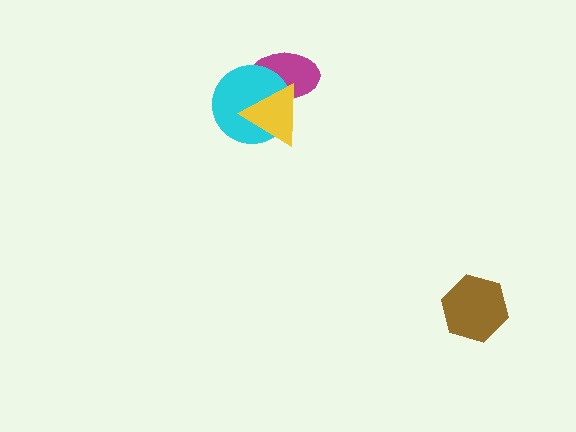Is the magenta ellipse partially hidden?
Yes, it is partially covered by another shape.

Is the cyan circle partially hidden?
Yes, it is partially covered by another shape.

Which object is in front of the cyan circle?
The yellow triangle is in front of the cyan circle.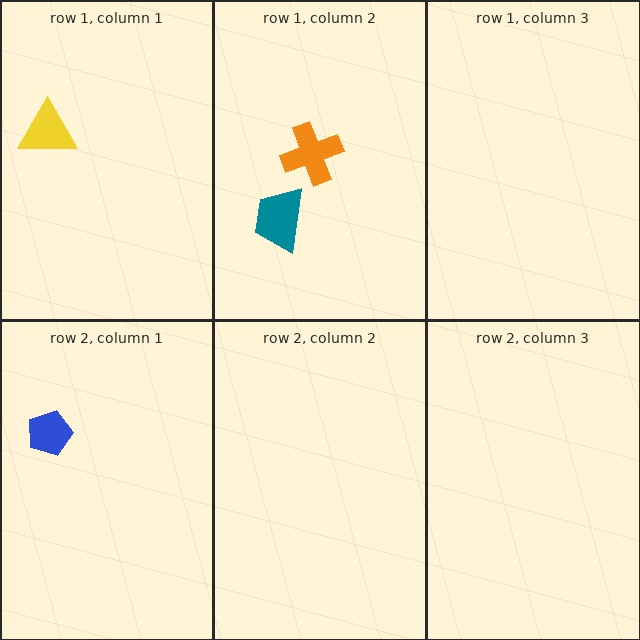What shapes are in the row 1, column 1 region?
The yellow triangle.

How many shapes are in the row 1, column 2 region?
2.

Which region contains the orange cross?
The row 1, column 2 region.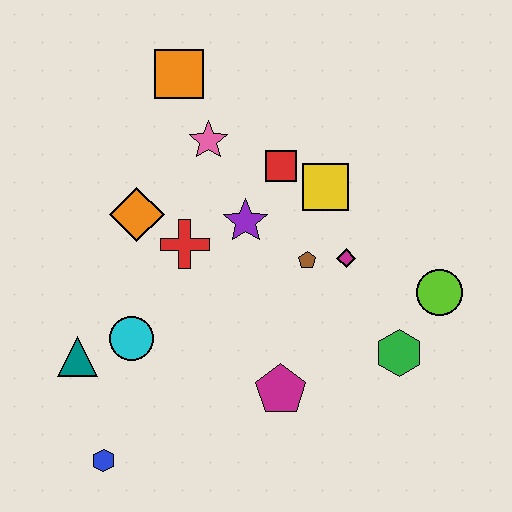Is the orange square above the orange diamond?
Yes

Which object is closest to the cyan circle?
The teal triangle is closest to the cyan circle.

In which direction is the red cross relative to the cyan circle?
The red cross is above the cyan circle.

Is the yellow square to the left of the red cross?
No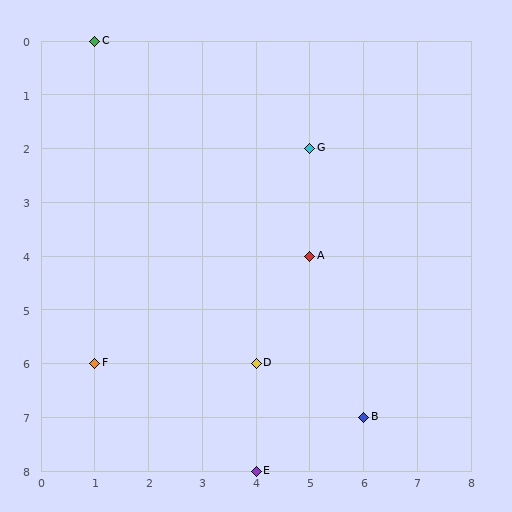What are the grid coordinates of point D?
Point D is at grid coordinates (4, 6).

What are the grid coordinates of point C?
Point C is at grid coordinates (1, 0).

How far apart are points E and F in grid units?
Points E and F are 3 columns and 2 rows apart (about 3.6 grid units diagonally).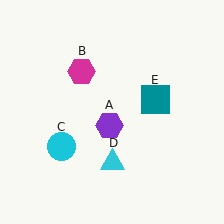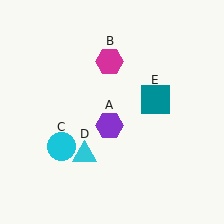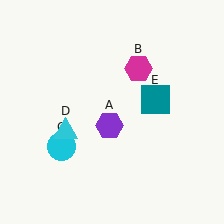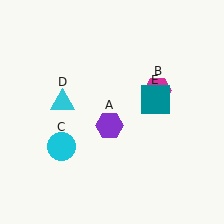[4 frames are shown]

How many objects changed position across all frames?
2 objects changed position: magenta hexagon (object B), cyan triangle (object D).